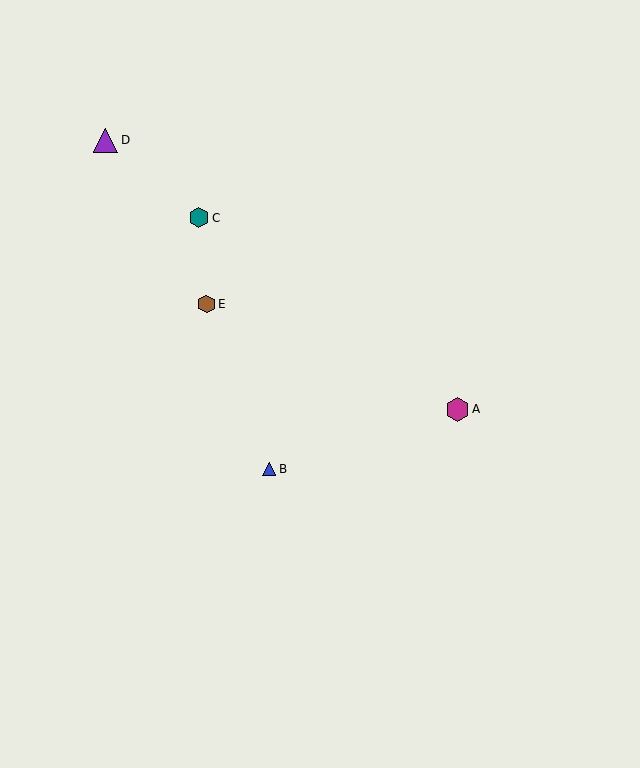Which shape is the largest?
The purple triangle (labeled D) is the largest.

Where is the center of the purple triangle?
The center of the purple triangle is at (106, 140).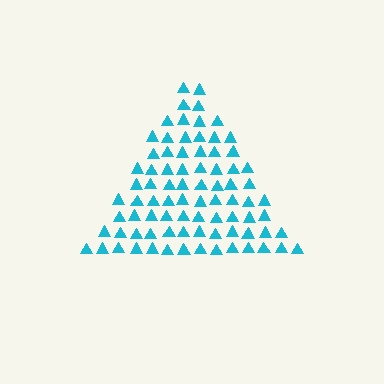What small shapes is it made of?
It is made of small triangles.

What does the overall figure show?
The overall figure shows a triangle.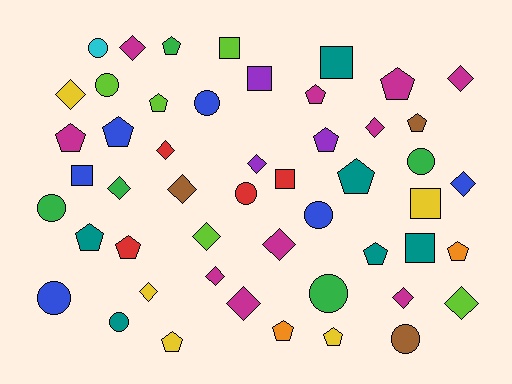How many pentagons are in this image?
There are 16 pentagons.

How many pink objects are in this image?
There are no pink objects.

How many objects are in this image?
There are 50 objects.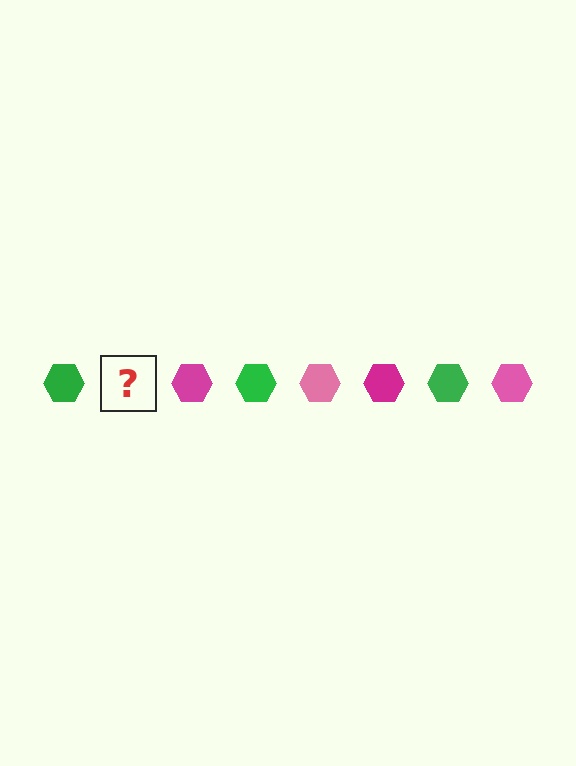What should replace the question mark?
The question mark should be replaced with a pink hexagon.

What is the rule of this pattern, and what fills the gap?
The rule is that the pattern cycles through green, pink, magenta hexagons. The gap should be filled with a pink hexagon.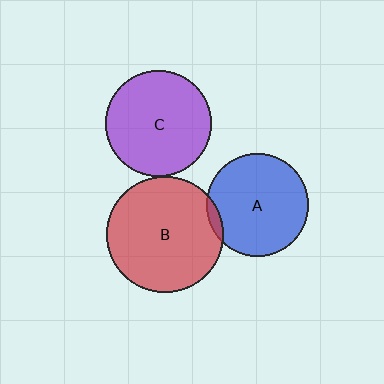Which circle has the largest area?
Circle B (red).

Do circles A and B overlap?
Yes.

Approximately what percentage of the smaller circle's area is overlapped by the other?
Approximately 5%.